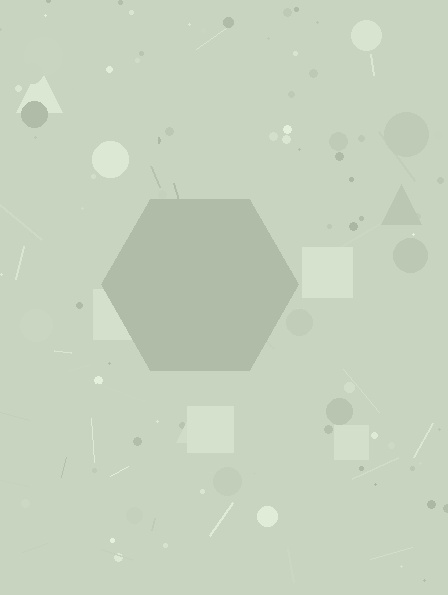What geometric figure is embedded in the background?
A hexagon is embedded in the background.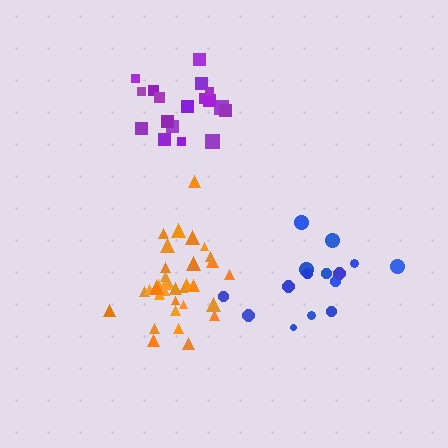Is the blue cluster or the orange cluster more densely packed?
Orange.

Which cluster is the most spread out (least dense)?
Blue.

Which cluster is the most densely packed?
Purple.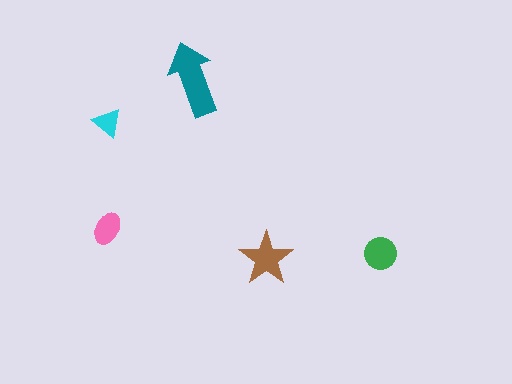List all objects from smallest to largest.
The cyan triangle, the pink ellipse, the green circle, the brown star, the teal arrow.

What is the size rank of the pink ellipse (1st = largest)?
4th.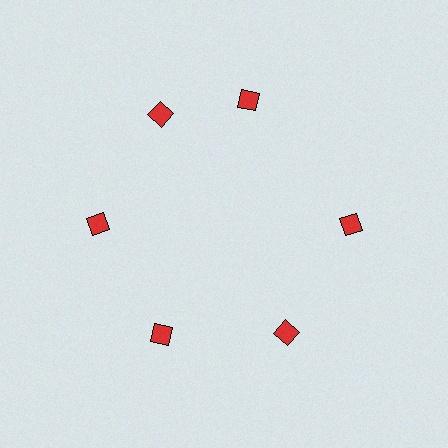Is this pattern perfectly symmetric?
No. The 6 red diamonds are arranged in a ring, but one element near the 1 o'clock position is rotated out of alignment along the ring, breaking the 6-fold rotational symmetry.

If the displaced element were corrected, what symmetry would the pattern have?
It would have 6-fold rotational symmetry — the pattern would map onto itself every 60 degrees.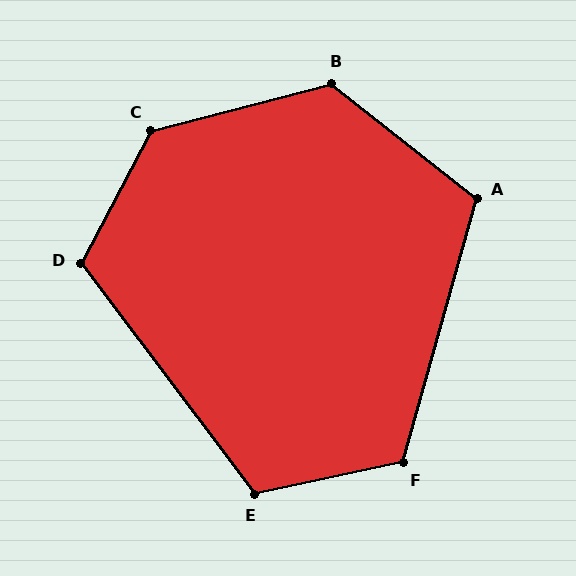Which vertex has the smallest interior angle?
A, at approximately 113 degrees.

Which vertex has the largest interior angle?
C, at approximately 132 degrees.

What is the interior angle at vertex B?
Approximately 127 degrees (obtuse).